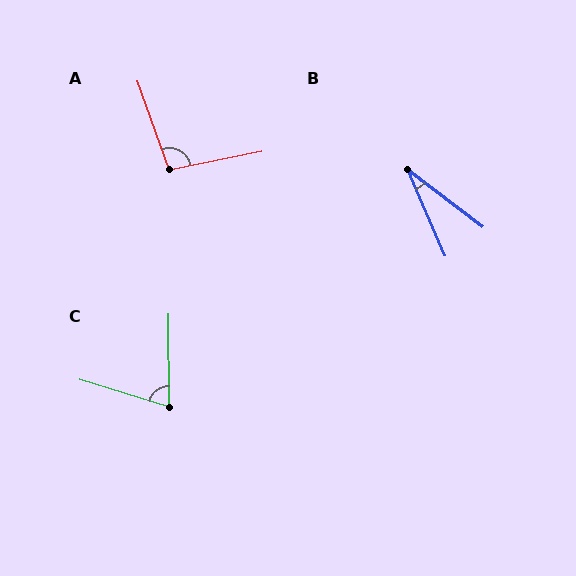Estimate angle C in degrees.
Approximately 73 degrees.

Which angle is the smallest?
B, at approximately 29 degrees.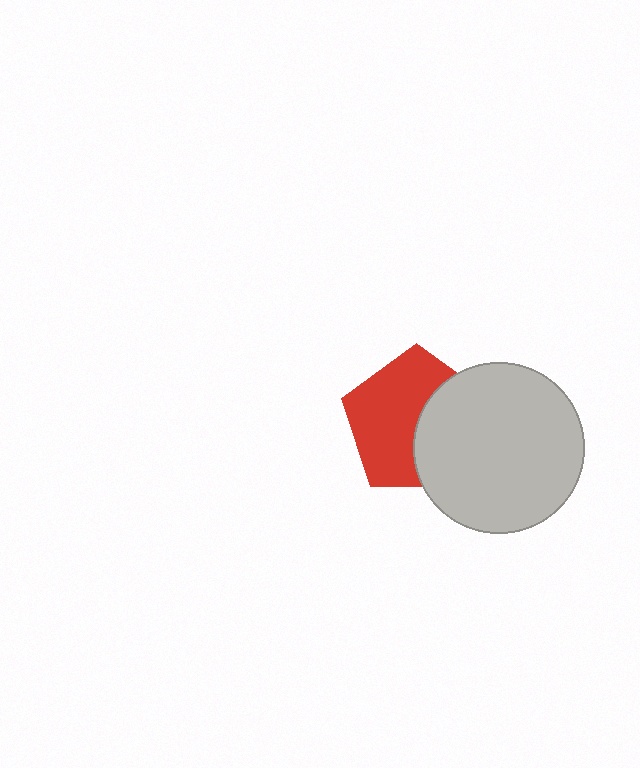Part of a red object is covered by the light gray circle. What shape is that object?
It is a pentagon.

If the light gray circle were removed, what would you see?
You would see the complete red pentagon.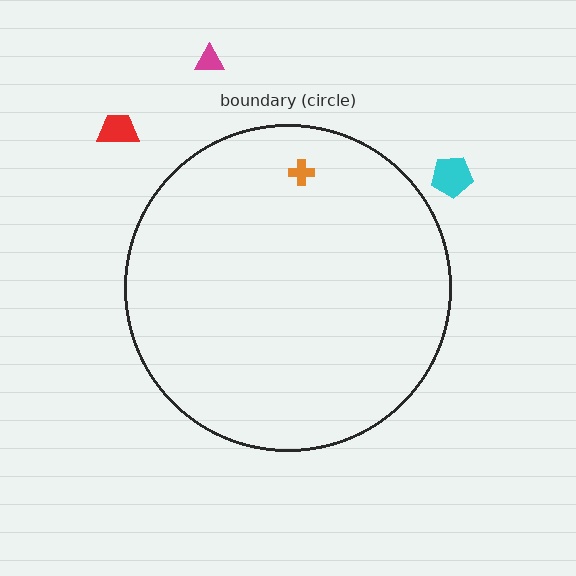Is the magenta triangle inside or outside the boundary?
Outside.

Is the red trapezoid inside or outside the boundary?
Outside.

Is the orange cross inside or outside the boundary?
Inside.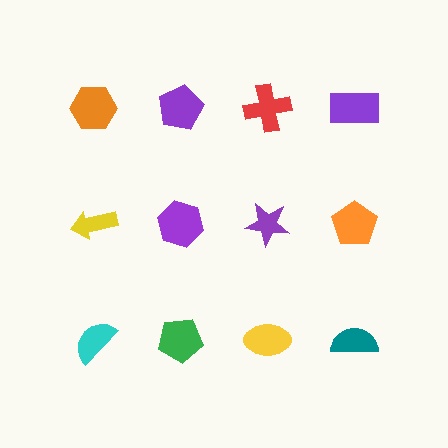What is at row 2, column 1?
A yellow arrow.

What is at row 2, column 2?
A purple hexagon.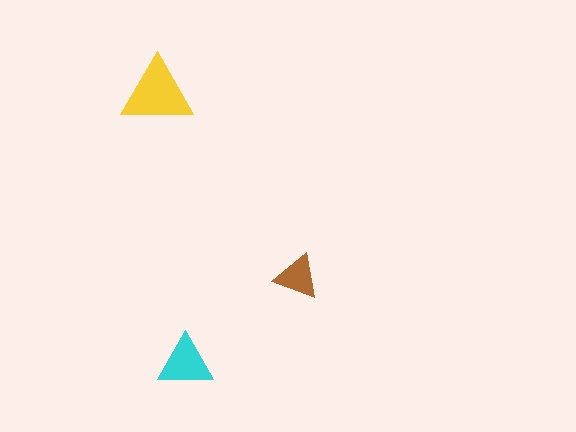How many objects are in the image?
There are 3 objects in the image.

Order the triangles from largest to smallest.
the yellow one, the cyan one, the brown one.